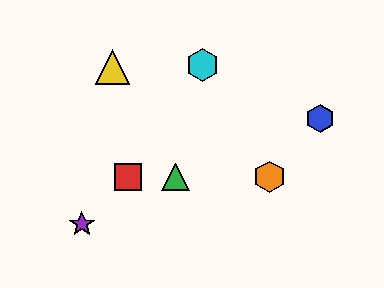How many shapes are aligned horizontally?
3 shapes (the red square, the green triangle, the orange hexagon) are aligned horizontally.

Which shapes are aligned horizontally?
The red square, the green triangle, the orange hexagon are aligned horizontally.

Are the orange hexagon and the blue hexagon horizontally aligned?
No, the orange hexagon is at y≈177 and the blue hexagon is at y≈118.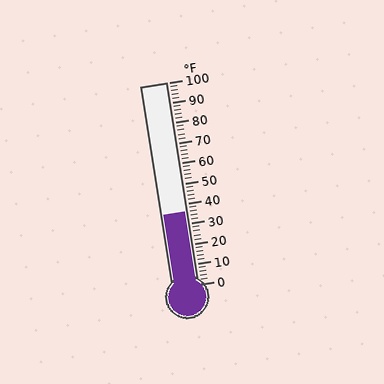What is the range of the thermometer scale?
The thermometer scale ranges from 0°F to 100°F.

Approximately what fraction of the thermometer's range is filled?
The thermometer is filled to approximately 35% of its range.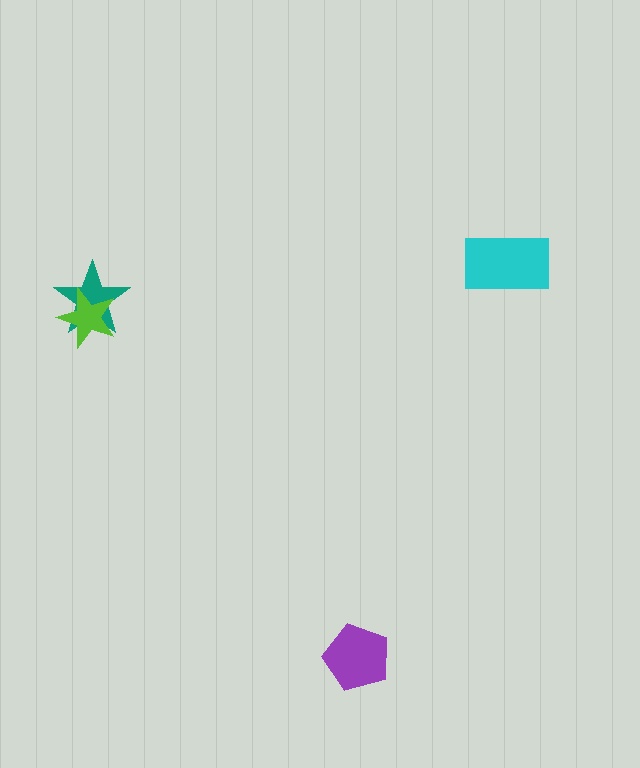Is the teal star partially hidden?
Yes, it is partially covered by another shape.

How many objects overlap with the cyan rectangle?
0 objects overlap with the cyan rectangle.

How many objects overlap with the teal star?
1 object overlaps with the teal star.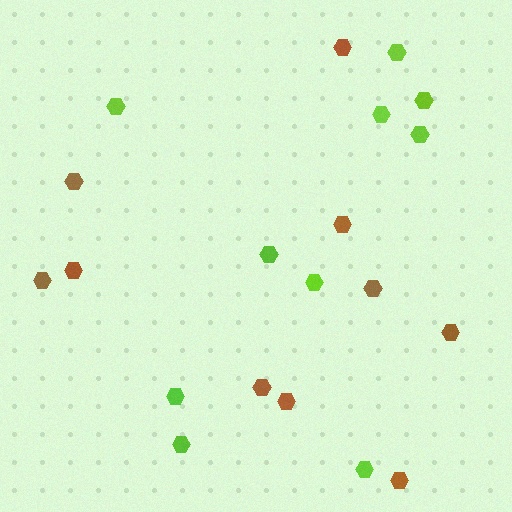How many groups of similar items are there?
There are 2 groups: one group of brown hexagons (10) and one group of lime hexagons (10).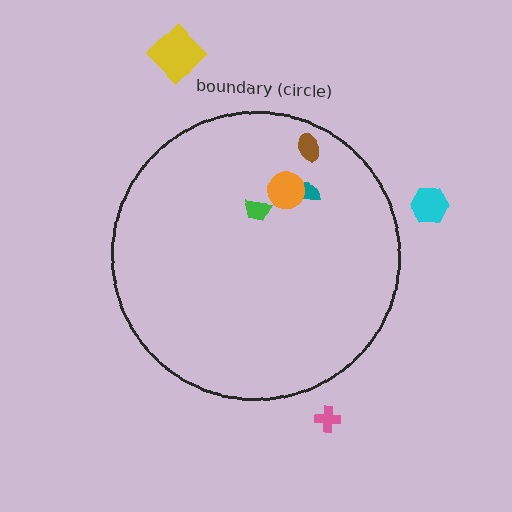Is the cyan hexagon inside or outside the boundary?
Outside.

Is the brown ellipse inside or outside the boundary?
Inside.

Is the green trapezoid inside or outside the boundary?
Inside.